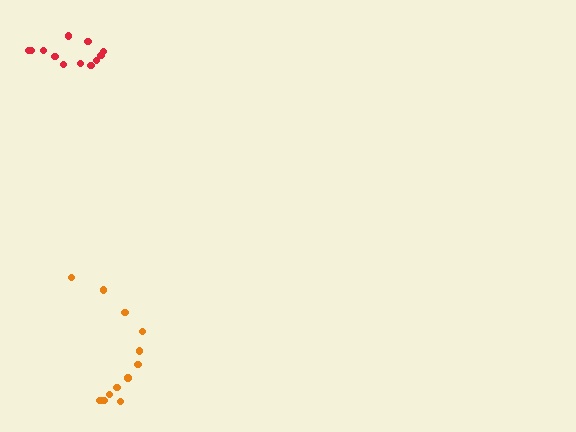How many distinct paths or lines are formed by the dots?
There are 2 distinct paths.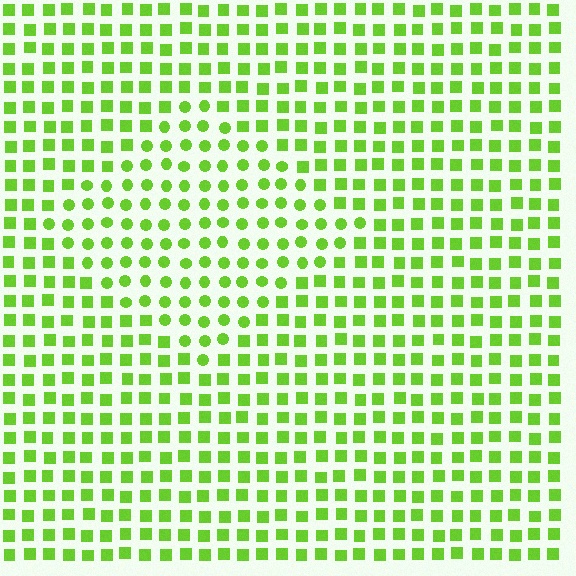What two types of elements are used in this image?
The image uses circles inside the diamond region and squares outside it.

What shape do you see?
I see a diamond.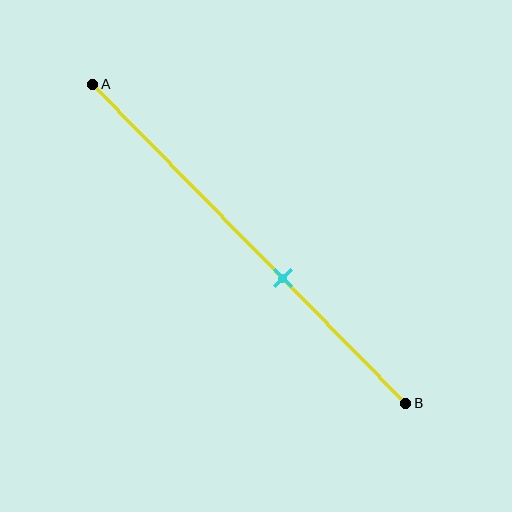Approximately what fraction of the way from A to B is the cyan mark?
The cyan mark is approximately 60% of the way from A to B.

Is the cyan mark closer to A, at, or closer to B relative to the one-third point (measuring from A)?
The cyan mark is closer to point B than the one-third point of segment AB.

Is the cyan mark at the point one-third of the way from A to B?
No, the mark is at about 60% from A, not at the 33% one-third point.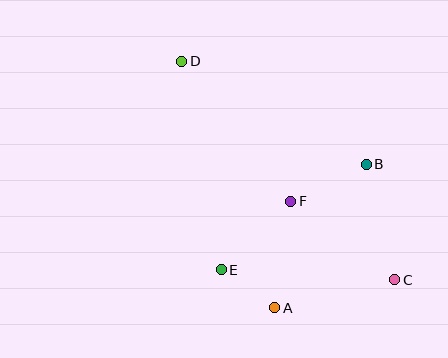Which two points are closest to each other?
Points A and E are closest to each other.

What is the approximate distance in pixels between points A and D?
The distance between A and D is approximately 264 pixels.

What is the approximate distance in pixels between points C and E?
The distance between C and E is approximately 174 pixels.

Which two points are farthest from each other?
Points C and D are farthest from each other.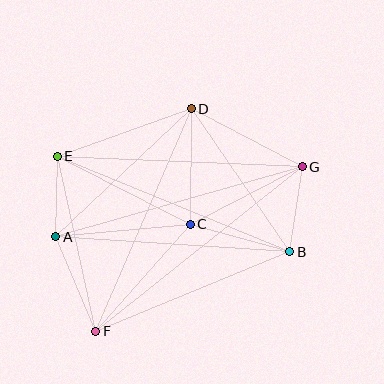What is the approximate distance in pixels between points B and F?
The distance between B and F is approximately 210 pixels.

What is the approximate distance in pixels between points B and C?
The distance between B and C is approximately 103 pixels.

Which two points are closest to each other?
Points A and E are closest to each other.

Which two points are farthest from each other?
Points F and G are farthest from each other.